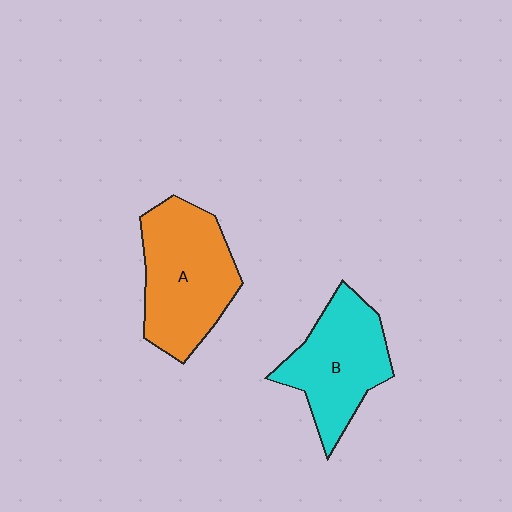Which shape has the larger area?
Shape A (orange).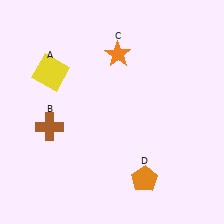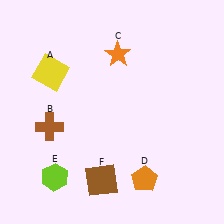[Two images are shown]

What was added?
A lime hexagon (E), a brown square (F) were added in Image 2.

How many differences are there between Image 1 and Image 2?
There are 2 differences between the two images.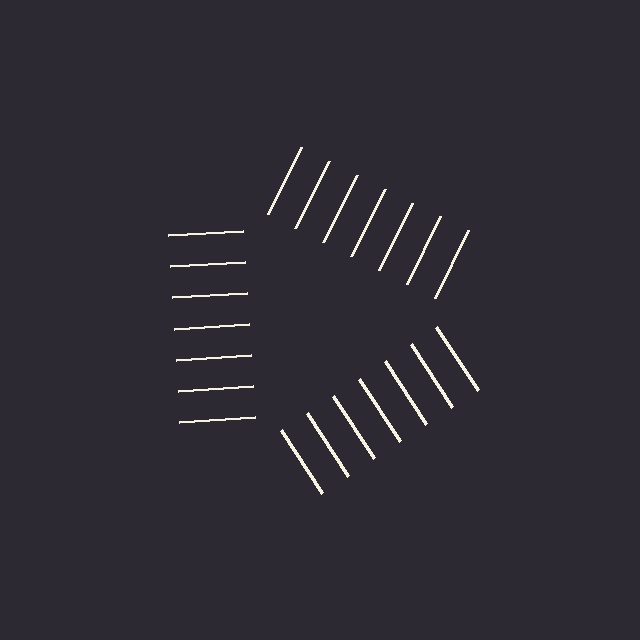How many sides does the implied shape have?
3 sides — the line-ends trace a triangle.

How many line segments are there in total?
21 — 7 along each of the 3 edges.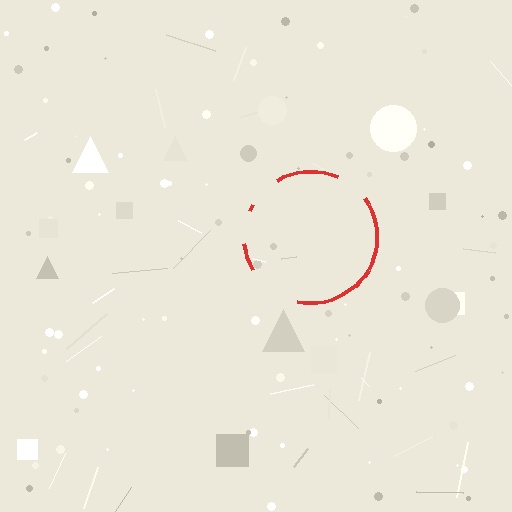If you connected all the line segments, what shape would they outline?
They would outline a circle.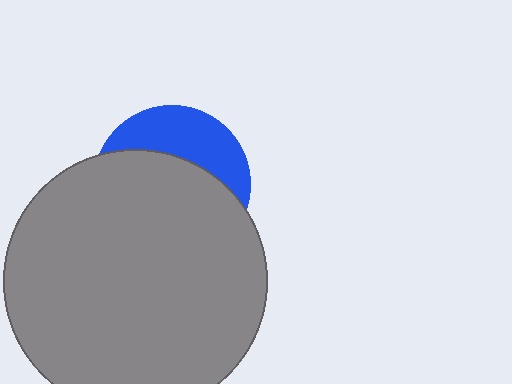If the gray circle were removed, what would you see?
You would see the complete blue circle.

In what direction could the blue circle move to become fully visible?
The blue circle could move up. That would shift it out from behind the gray circle entirely.